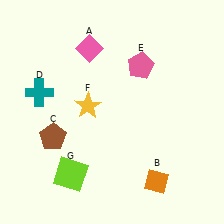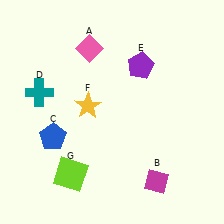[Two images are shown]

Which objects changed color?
B changed from orange to magenta. C changed from brown to blue. E changed from pink to purple.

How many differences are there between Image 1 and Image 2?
There are 3 differences between the two images.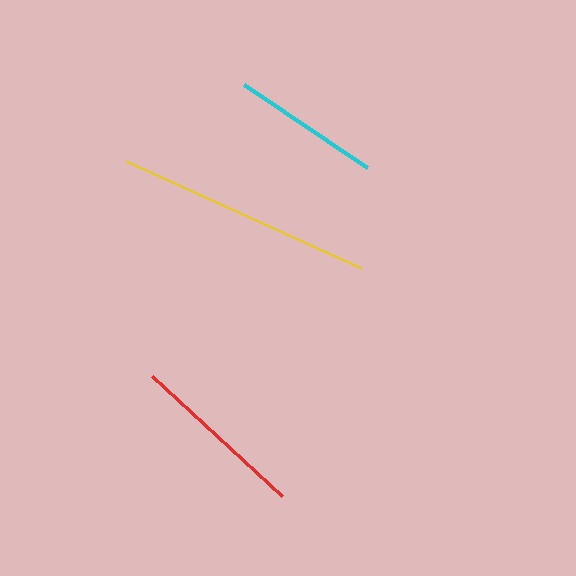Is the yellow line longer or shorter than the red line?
The yellow line is longer than the red line.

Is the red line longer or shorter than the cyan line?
The red line is longer than the cyan line.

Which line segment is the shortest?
The cyan line is the shortest at approximately 148 pixels.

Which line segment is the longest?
The yellow line is the longest at approximately 258 pixels.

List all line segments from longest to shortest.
From longest to shortest: yellow, red, cyan.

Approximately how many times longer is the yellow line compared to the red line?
The yellow line is approximately 1.5 times the length of the red line.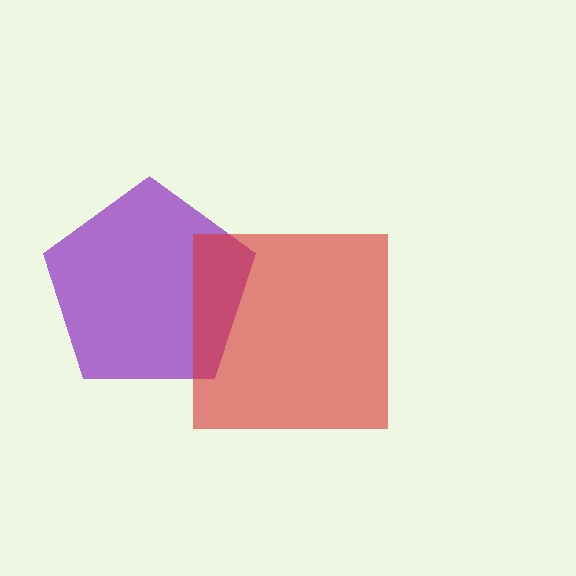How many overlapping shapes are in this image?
There are 2 overlapping shapes in the image.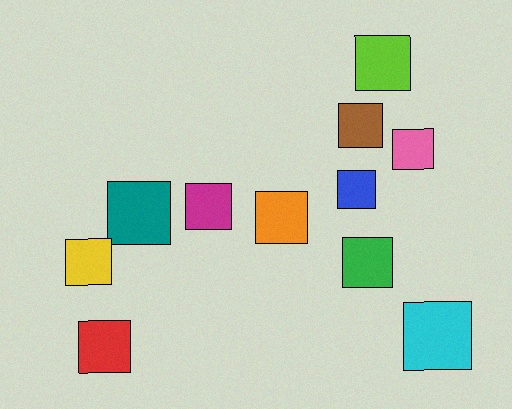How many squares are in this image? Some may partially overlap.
There are 11 squares.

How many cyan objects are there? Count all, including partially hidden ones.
There is 1 cyan object.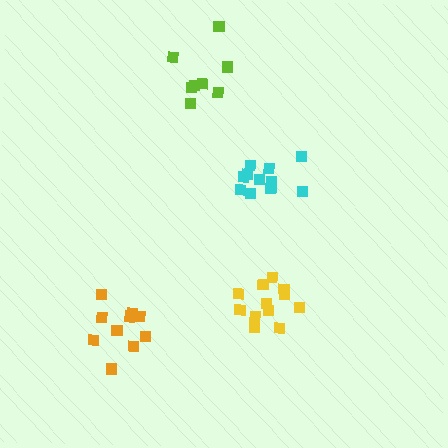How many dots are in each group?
Group 1: 10 dots, Group 2: 12 dots, Group 3: 8 dots, Group 4: 12 dots (42 total).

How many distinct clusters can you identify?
There are 4 distinct clusters.